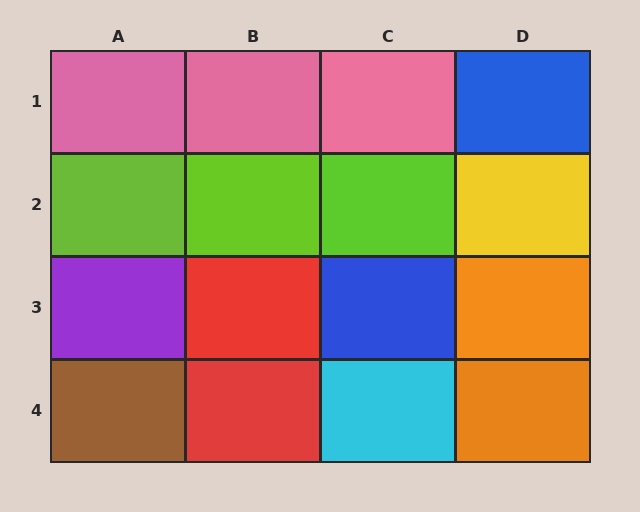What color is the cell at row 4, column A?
Brown.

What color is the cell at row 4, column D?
Orange.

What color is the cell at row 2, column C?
Lime.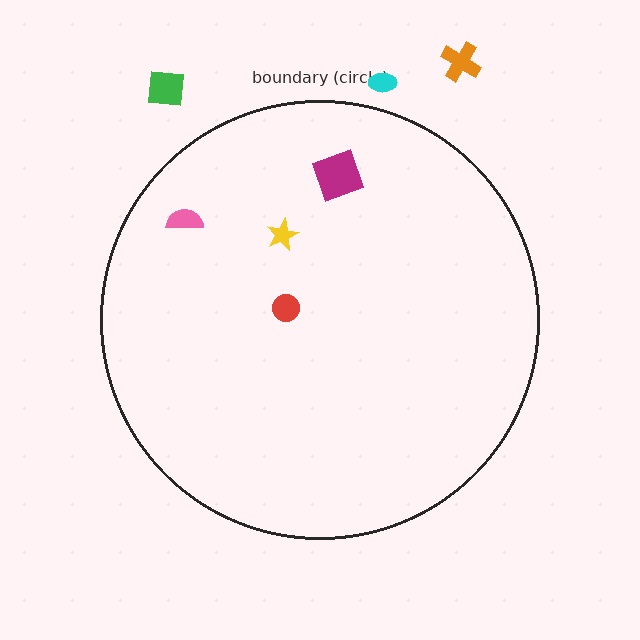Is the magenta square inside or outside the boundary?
Inside.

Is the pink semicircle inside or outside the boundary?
Inside.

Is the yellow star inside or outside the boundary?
Inside.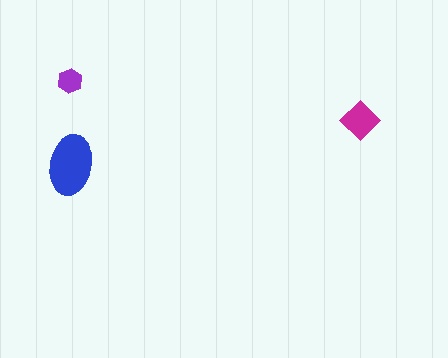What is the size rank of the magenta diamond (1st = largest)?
2nd.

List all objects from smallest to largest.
The purple hexagon, the magenta diamond, the blue ellipse.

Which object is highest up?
The purple hexagon is topmost.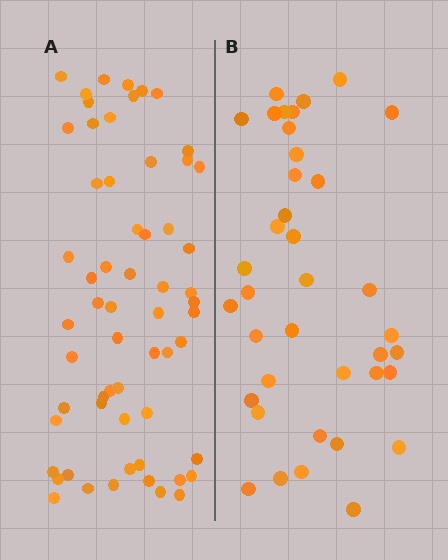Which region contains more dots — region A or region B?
Region A (the left region) has more dots.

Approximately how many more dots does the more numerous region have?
Region A has approximately 20 more dots than region B.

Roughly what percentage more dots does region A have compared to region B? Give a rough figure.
About 60% more.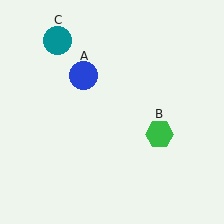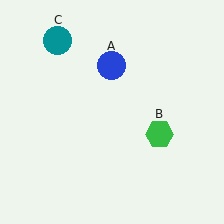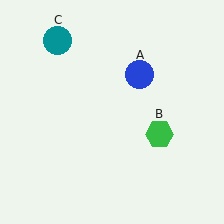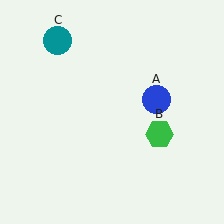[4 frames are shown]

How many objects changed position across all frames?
1 object changed position: blue circle (object A).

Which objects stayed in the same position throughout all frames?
Green hexagon (object B) and teal circle (object C) remained stationary.